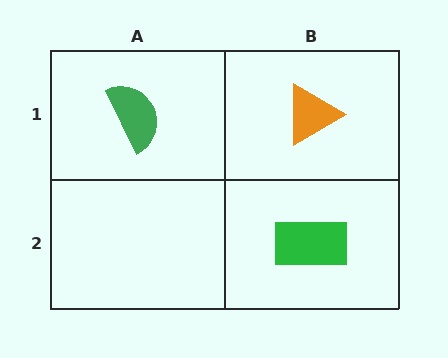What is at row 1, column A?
A green semicircle.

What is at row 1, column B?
An orange triangle.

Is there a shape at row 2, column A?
No, that cell is empty.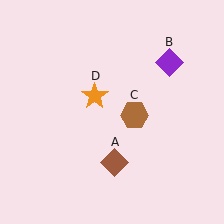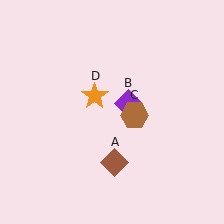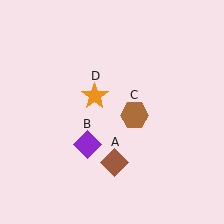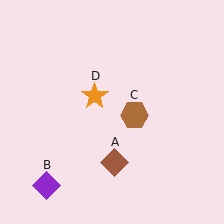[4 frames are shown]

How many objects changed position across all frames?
1 object changed position: purple diamond (object B).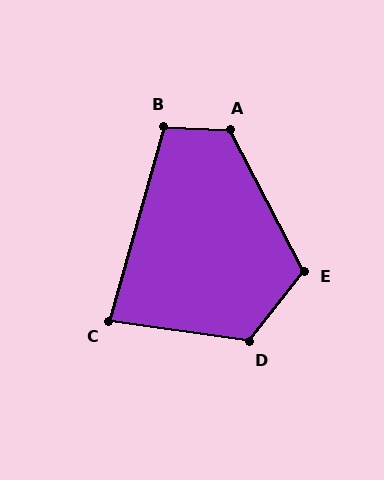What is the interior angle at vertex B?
Approximately 103 degrees (obtuse).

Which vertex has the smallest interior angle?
C, at approximately 82 degrees.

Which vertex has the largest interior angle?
A, at approximately 120 degrees.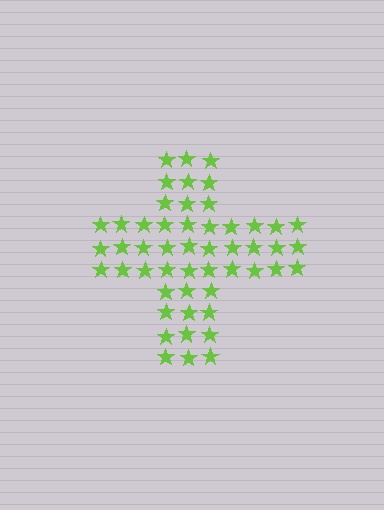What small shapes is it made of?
It is made of small stars.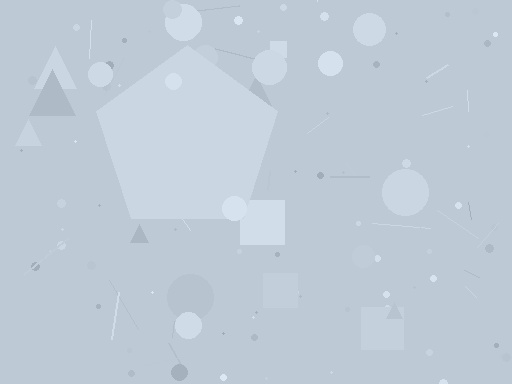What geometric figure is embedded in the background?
A pentagon is embedded in the background.